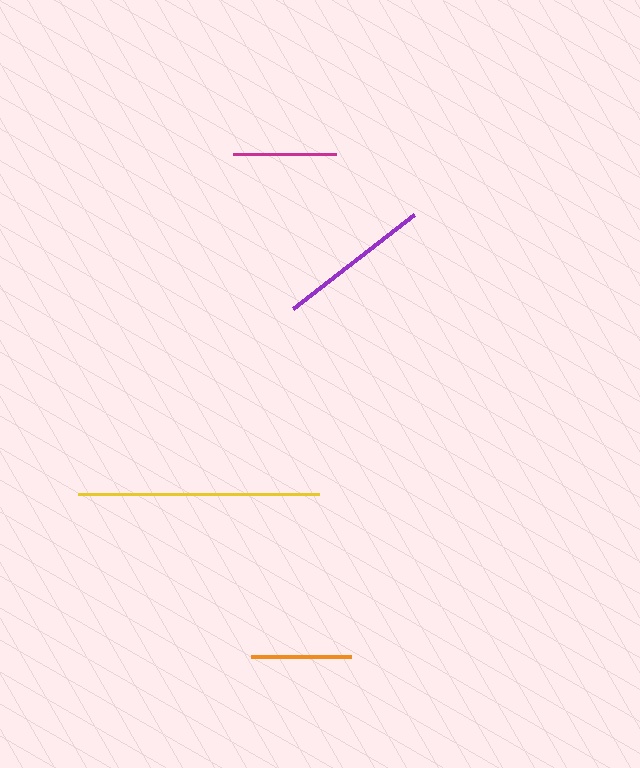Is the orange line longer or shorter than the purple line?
The purple line is longer than the orange line.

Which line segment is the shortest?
The orange line is the shortest at approximately 99 pixels.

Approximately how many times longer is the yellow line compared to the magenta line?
The yellow line is approximately 2.3 times the length of the magenta line.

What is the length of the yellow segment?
The yellow segment is approximately 241 pixels long.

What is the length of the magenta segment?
The magenta segment is approximately 103 pixels long.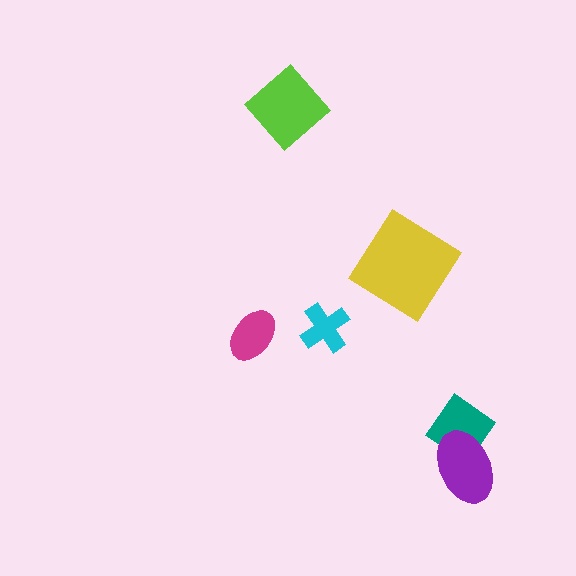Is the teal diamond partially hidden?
Yes, it is partially covered by another shape.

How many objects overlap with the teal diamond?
1 object overlaps with the teal diamond.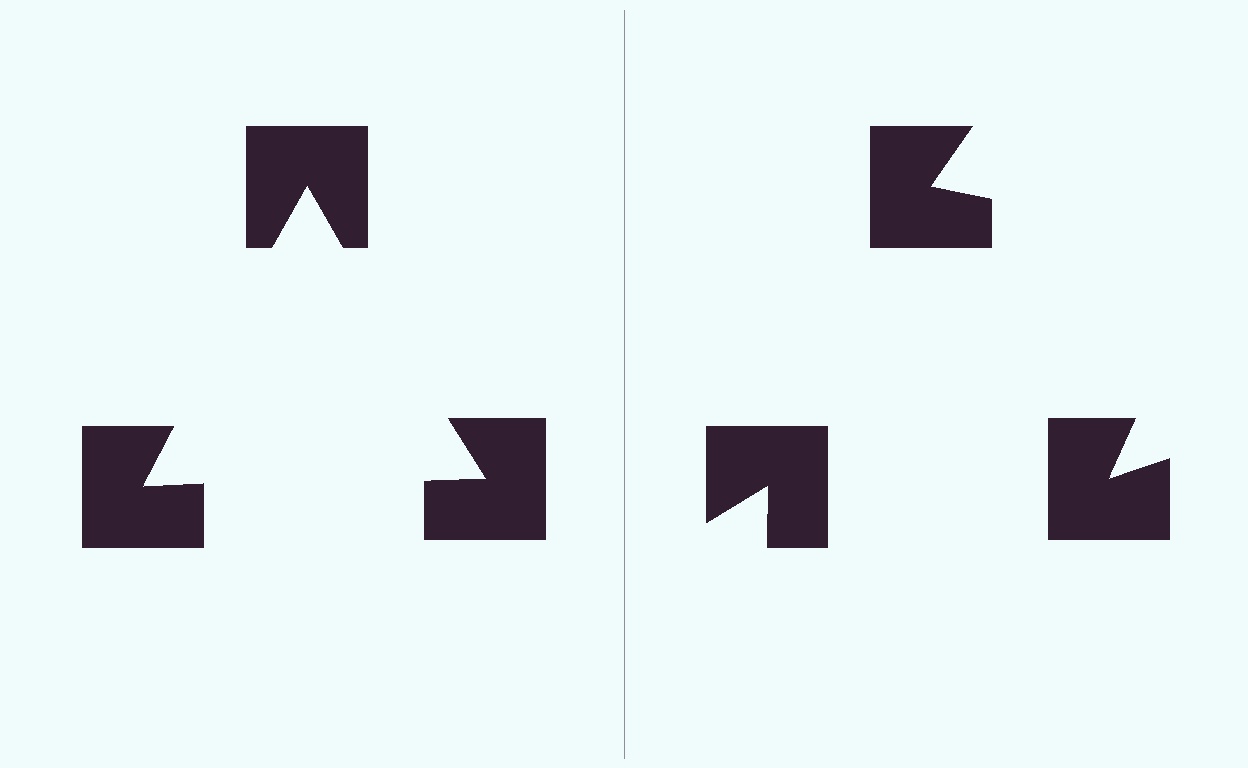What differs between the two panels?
The notched squares are positioned identically on both sides; only the wedge orientations differ. On the left they align to a triangle; on the right they are misaligned.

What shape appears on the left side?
An illusory triangle.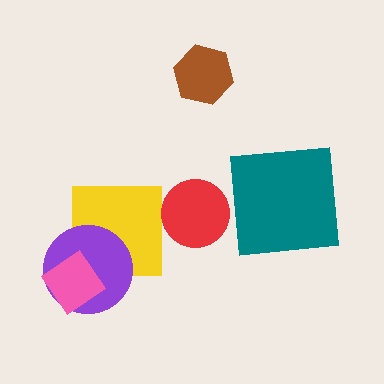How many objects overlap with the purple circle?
2 objects overlap with the purple circle.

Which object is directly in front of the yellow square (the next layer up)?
The purple circle is directly in front of the yellow square.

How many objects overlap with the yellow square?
2 objects overlap with the yellow square.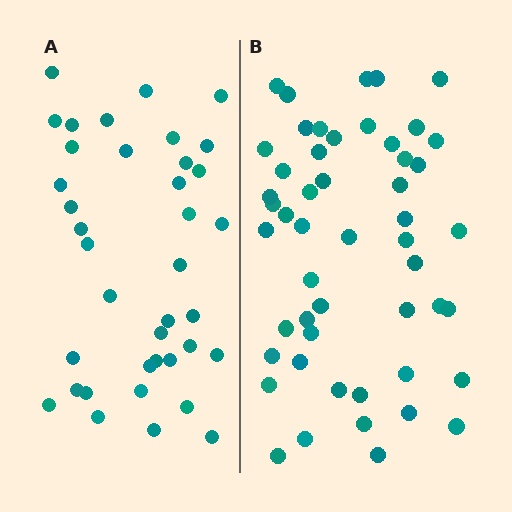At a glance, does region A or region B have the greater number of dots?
Region B (the right region) has more dots.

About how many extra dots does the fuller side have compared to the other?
Region B has approximately 15 more dots than region A.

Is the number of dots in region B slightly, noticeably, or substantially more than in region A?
Region B has noticeably more, but not dramatically so. The ratio is roughly 1.3 to 1.